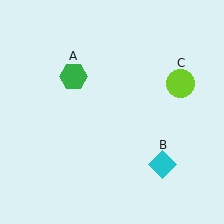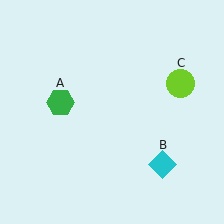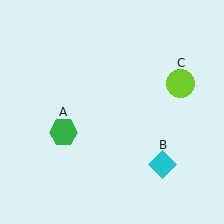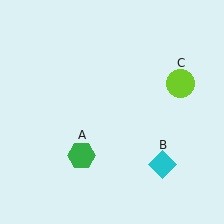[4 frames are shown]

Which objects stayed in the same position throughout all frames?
Cyan diamond (object B) and lime circle (object C) remained stationary.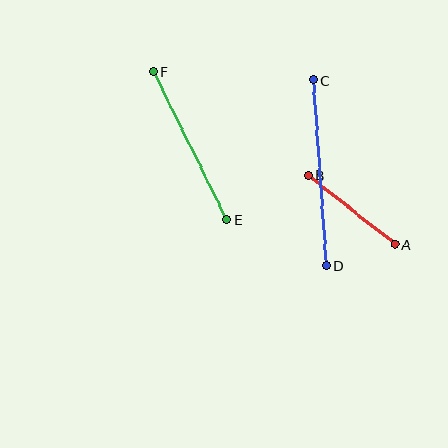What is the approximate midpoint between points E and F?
The midpoint is at approximately (190, 146) pixels.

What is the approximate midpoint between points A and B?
The midpoint is at approximately (352, 210) pixels.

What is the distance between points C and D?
The distance is approximately 186 pixels.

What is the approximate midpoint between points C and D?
The midpoint is at approximately (320, 173) pixels.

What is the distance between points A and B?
The distance is approximately 110 pixels.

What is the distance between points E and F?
The distance is approximately 166 pixels.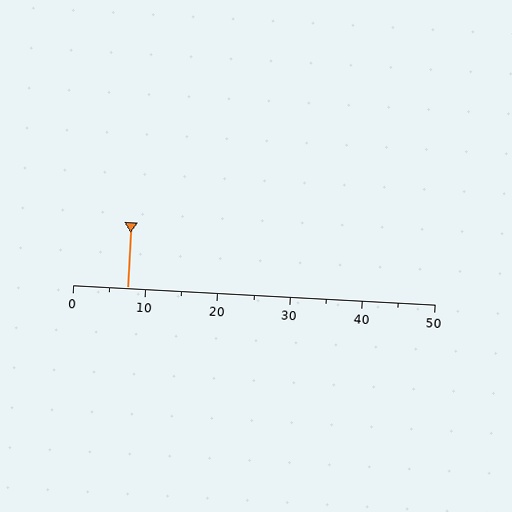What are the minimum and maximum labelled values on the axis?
The axis runs from 0 to 50.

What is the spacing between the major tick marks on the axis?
The major ticks are spaced 10 apart.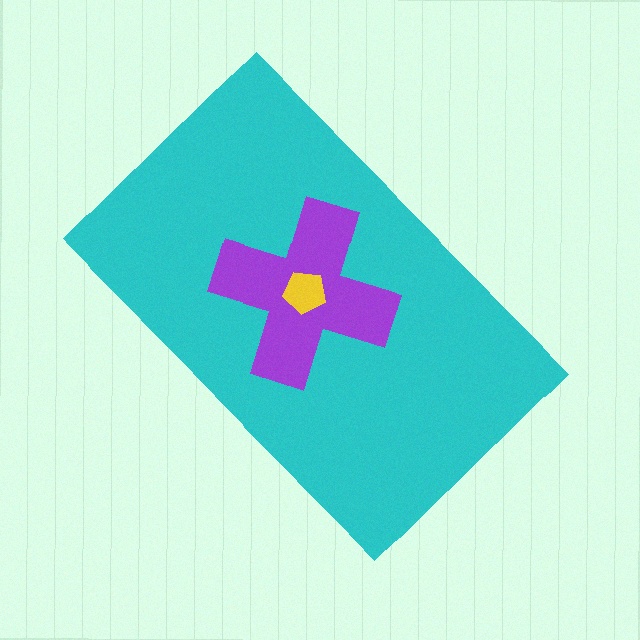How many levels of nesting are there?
3.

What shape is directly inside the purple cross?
The yellow pentagon.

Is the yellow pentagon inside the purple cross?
Yes.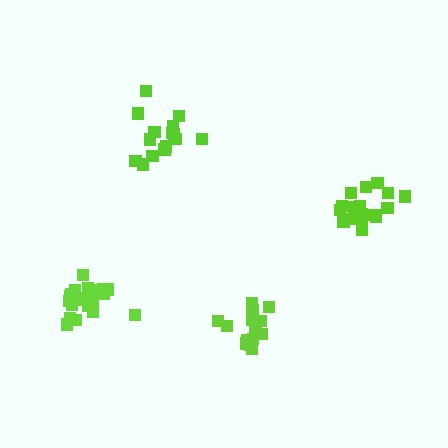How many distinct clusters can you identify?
There are 4 distinct clusters.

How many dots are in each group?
Group 1: 15 dots, Group 2: 15 dots, Group 3: 20 dots, Group 4: 18 dots (68 total).